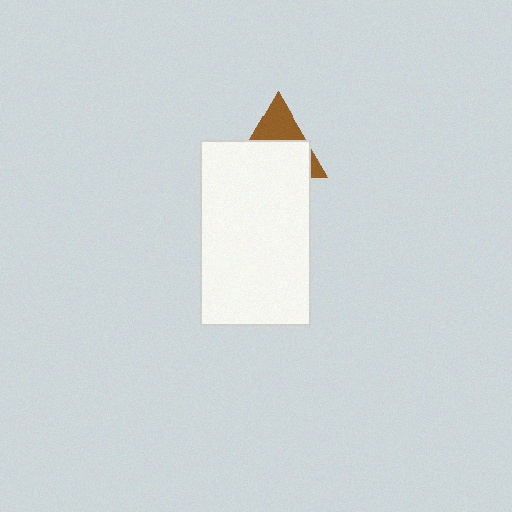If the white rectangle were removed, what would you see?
You would see the complete brown triangle.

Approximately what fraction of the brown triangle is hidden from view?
Roughly 63% of the brown triangle is hidden behind the white rectangle.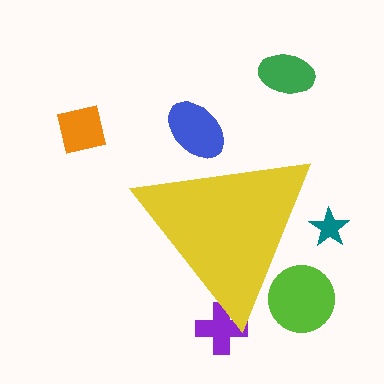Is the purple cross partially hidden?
Yes, the purple cross is partially hidden behind the yellow triangle.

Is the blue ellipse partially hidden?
Yes, the blue ellipse is partially hidden behind the yellow triangle.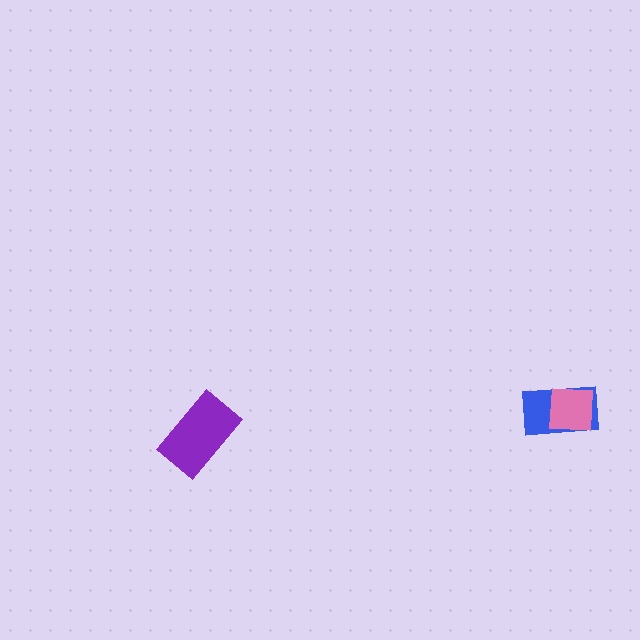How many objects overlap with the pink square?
1 object overlaps with the pink square.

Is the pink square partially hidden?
No, no other shape covers it.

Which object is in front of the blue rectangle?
The pink square is in front of the blue rectangle.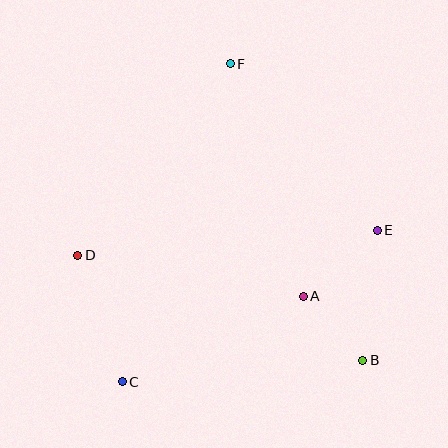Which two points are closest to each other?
Points A and B are closest to each other.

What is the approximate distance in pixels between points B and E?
The distance between B and E is approximately 131 pixels.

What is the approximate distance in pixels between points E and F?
The distance between E and F is approximately 222 pixels.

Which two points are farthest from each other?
Points C and F are farthest from each other.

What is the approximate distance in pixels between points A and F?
The distance between A and F is approximately 244 pixels.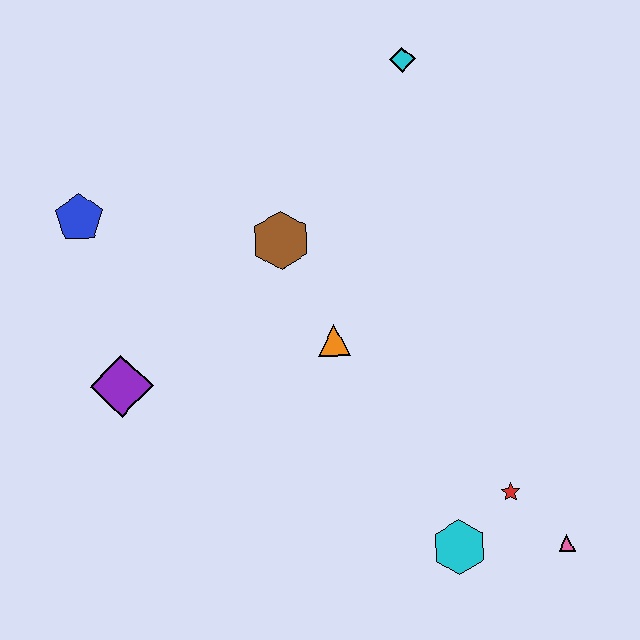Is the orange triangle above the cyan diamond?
No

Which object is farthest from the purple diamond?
The pink triangle is farthest from the purple diamond.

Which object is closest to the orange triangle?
The brown hexagon is closest to the orange triangle.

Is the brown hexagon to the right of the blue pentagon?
Yes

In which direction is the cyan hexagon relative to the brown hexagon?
The cyan hexagon is below the brown hexagon.